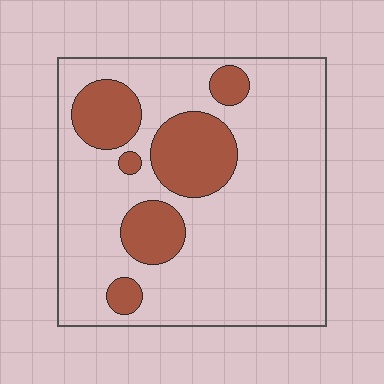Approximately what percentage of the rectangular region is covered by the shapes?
Approximately 20%.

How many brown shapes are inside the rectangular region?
6.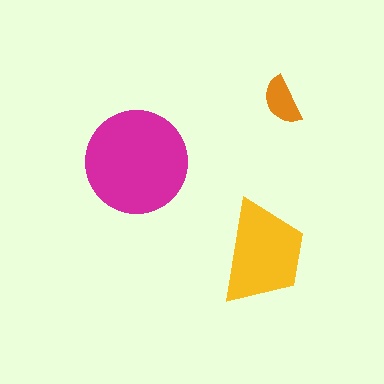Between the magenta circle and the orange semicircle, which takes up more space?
The magenta circle.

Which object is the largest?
The magenta circle.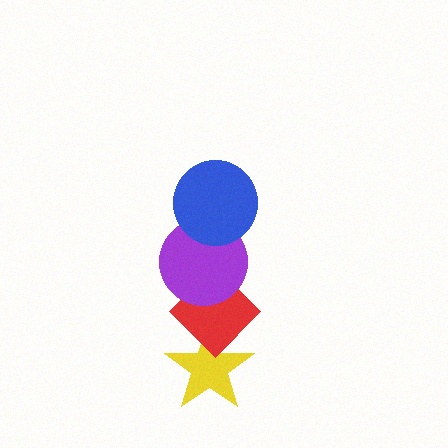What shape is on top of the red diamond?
The purple circle is on top of the red diamond.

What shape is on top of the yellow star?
The red diamond is on top of the yellow star.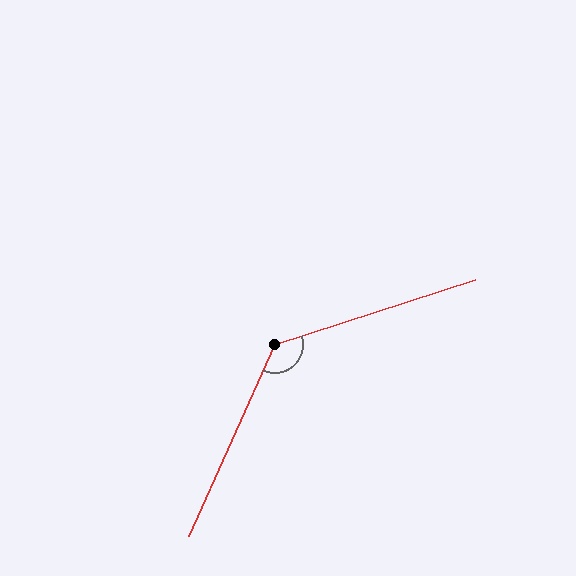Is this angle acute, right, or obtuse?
It is obtuse.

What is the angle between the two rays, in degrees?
Approximately 132 degrees.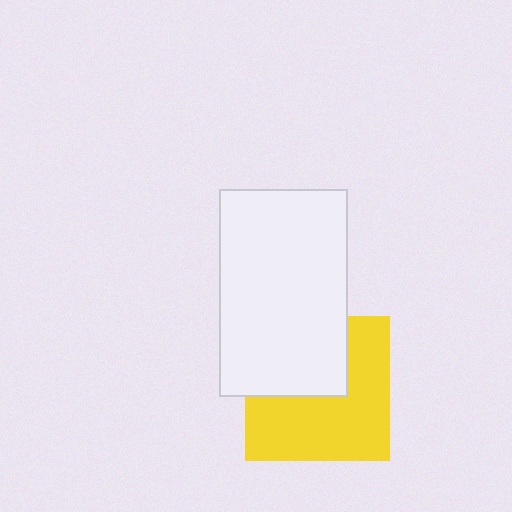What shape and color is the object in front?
The object in front is a white rectangle.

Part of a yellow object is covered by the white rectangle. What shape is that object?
It is a square.